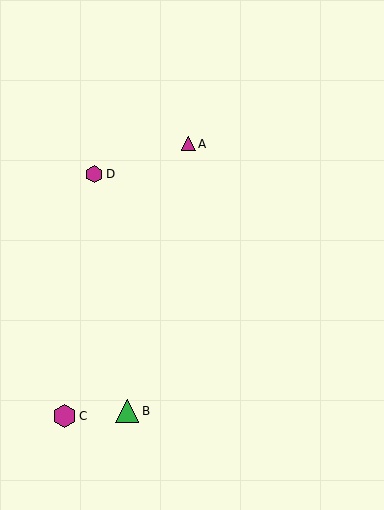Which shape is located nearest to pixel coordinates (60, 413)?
The magenta hexagon (labeled C) at (64, 416) is nearest to that location.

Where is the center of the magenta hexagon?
The center of the magenta hexagon is at (64, 416).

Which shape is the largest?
The magenta hexagon (labeled C) is the largest.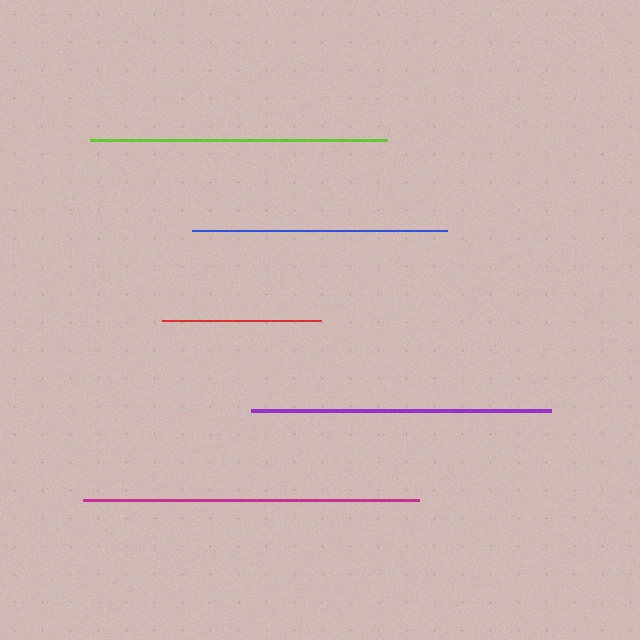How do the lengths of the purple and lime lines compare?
The purple and lime lines are approximately the same length.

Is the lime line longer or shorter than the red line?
The lime line is longer than the red line.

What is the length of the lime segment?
The lime segment is approximately 296 pixels long.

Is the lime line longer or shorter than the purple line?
The purple line is longer than the lime line.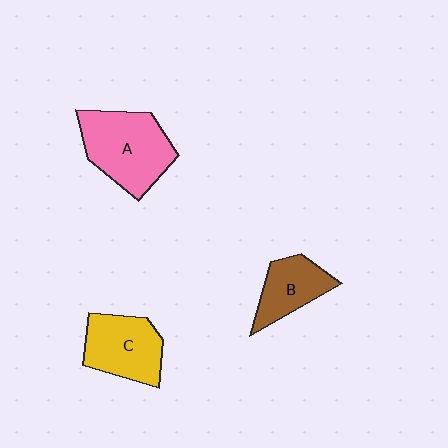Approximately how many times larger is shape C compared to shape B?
Approximately 1.3 times.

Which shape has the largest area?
Shape A (pink).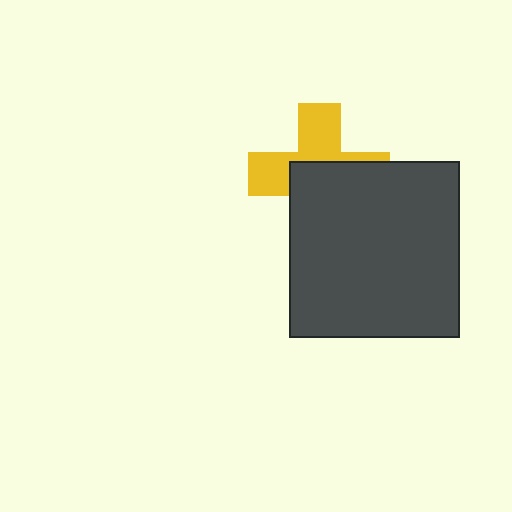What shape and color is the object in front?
The object in front is a dark gray rectangle.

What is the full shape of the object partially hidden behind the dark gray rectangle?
The partially hidden object is a yellow cross.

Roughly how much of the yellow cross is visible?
About half of it is visible (roughly 47%).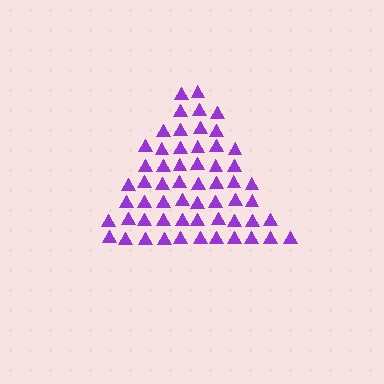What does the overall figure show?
The overall figure shows a triangle.